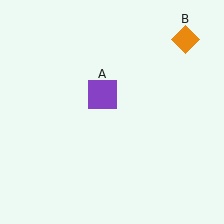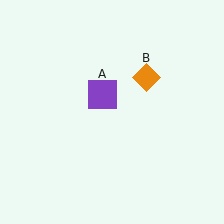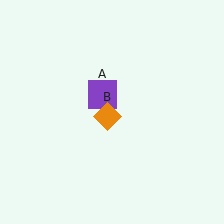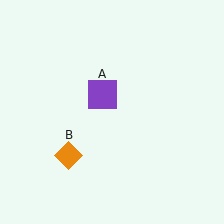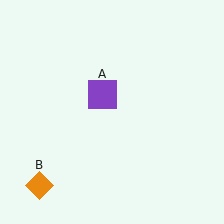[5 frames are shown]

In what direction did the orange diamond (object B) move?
The orange diamond (object B) moved down and to the left.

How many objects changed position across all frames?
1 object changed position: orange diamond (object B).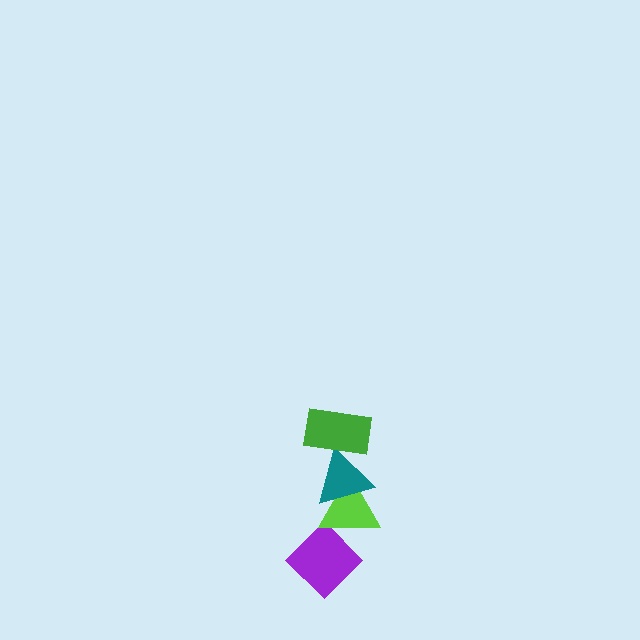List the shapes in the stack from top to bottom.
From top to bottom: the green rectangle, the teal triangle, the lime triangle, the purple diamond.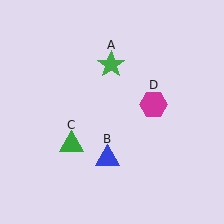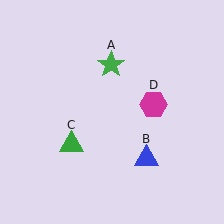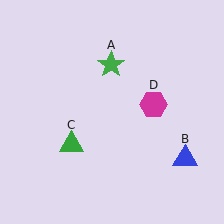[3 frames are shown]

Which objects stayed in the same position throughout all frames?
Green star (object A) and green triangle (object C) and magenta hexagon (object D) remained stationary.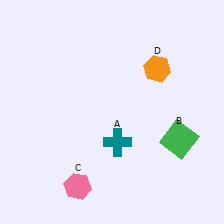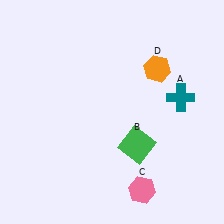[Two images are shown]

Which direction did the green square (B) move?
The green square (B) moved left.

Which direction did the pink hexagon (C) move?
The pink hexagon (C) moved right.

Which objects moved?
The objects that moved are: the teal cross (A), the green square (B), the pink hexagon (C).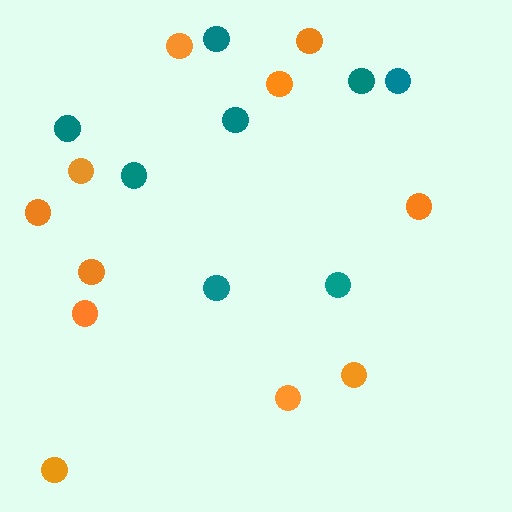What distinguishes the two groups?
There are 2 groups: one group of teal circles (8) and one group of orange circles (11).